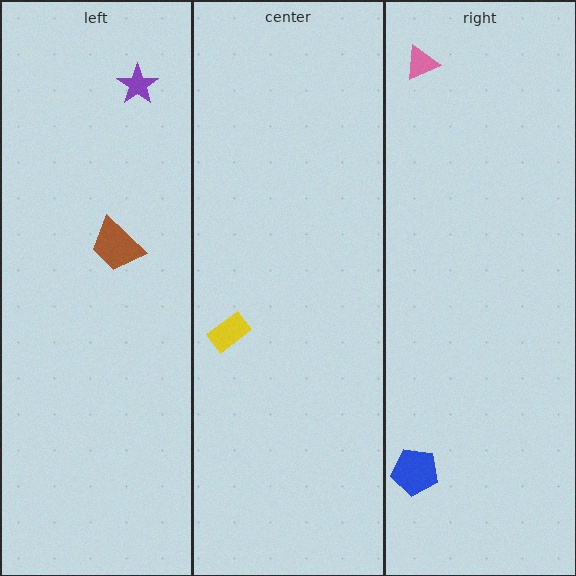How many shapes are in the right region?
2.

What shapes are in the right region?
The pink triangle, the blue pentagon.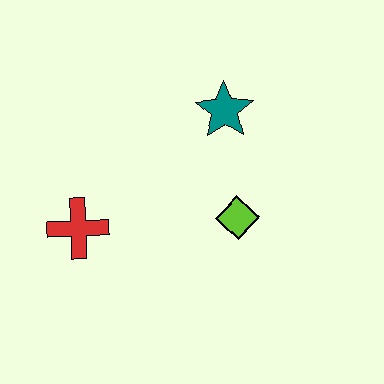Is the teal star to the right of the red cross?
Yes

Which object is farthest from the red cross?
The teal star is farthest from the red cross.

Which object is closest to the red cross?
The lime diamond is closest to the red cross.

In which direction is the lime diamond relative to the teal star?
The lime diamond is below the teal star.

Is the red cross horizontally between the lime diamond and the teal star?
No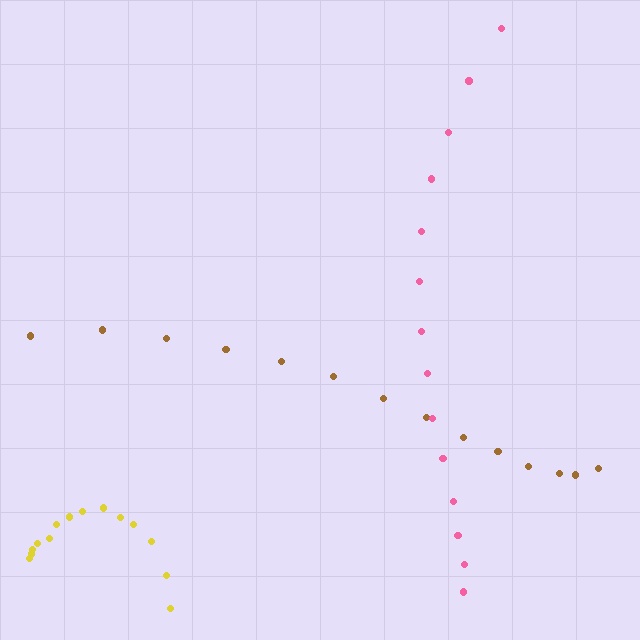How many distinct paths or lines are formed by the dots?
There are 3 distinct paths.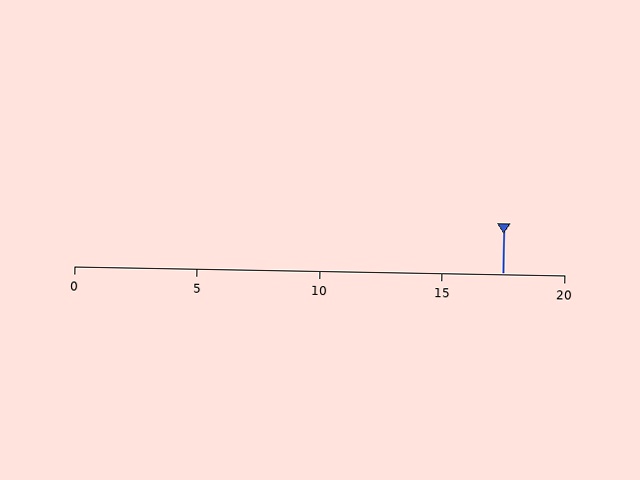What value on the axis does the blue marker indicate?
The marker indicates approximately 17.5.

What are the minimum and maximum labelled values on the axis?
The axis runs from 0 to 20.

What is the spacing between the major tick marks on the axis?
The major ticks are spaced 5 apart.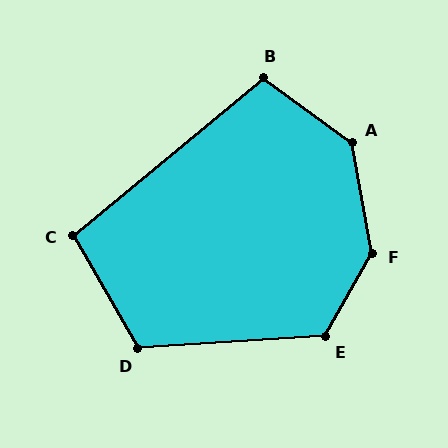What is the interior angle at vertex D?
Approximately 116 degrees (obtuse).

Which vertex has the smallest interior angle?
C, at approximately 100 degrees.